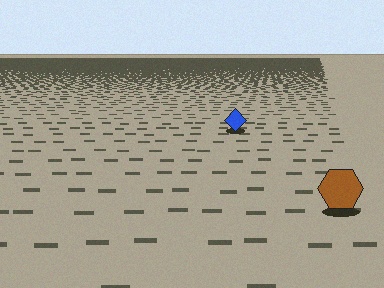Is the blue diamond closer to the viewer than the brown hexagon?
No. The brown hexagon is closer — you can tell from the texture gradient: the ground texture is coarser near it.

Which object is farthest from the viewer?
The blue diamond is farthest from the viewer. It appears smaller and the ground texture around it is denser.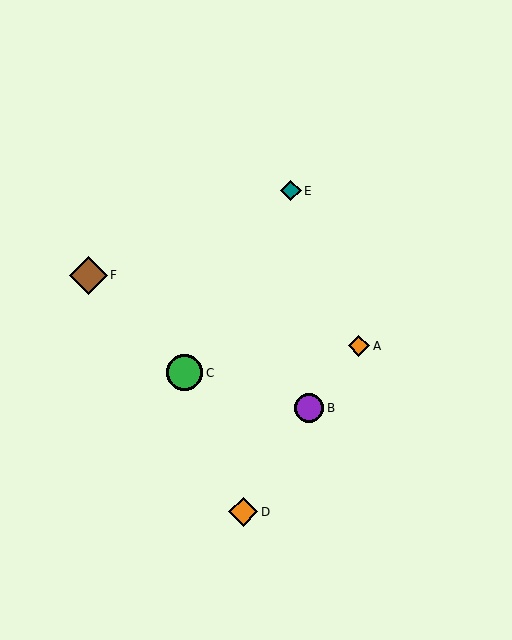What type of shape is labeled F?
Shape F is a brown diamond.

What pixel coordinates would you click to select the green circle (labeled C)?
Click at (185, 373) to select the green circle C.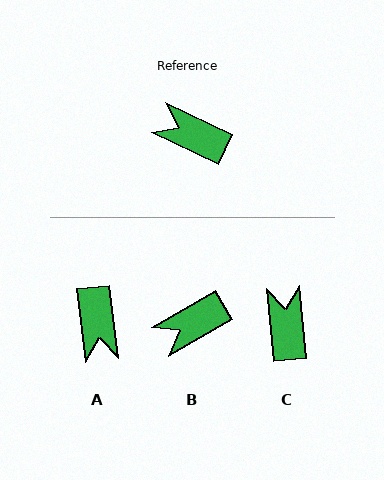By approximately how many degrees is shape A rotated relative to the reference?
Approximately 122 degrees counter-clockwise.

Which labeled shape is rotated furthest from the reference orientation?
A, about 122 degrees away.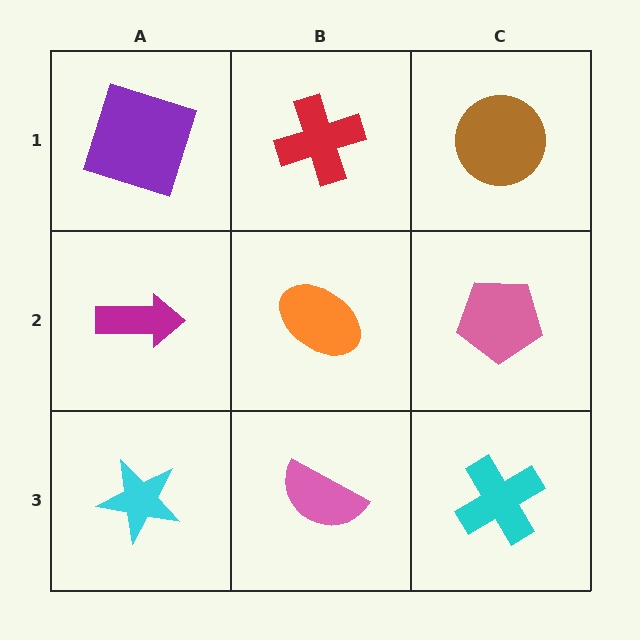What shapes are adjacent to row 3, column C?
A pink pentagon (row 2, column C), a pink semicircle (row 3, column B).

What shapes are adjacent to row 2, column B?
A red cross (row 1, column B), a pink semicircle (row 3, column B), a magenta arrow (row 2, column A), a pink pentagon (row 2, column C).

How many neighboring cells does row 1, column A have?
2.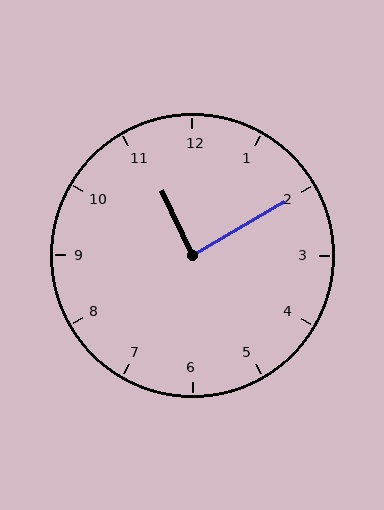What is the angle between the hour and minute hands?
Approximately 85 degrees.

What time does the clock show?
11:10.